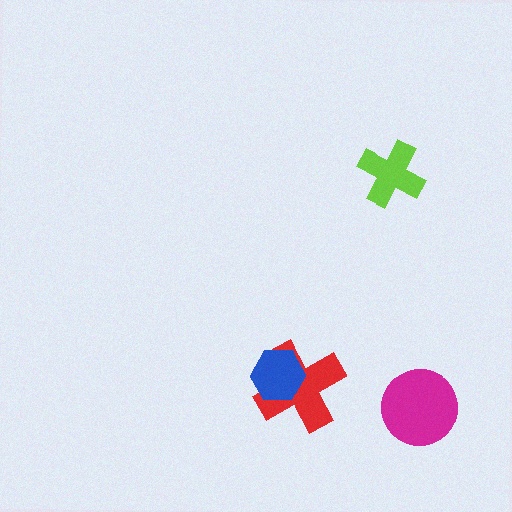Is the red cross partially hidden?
Yes, it is partially covered by another shape.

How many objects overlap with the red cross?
1 object overlaps with the red cross.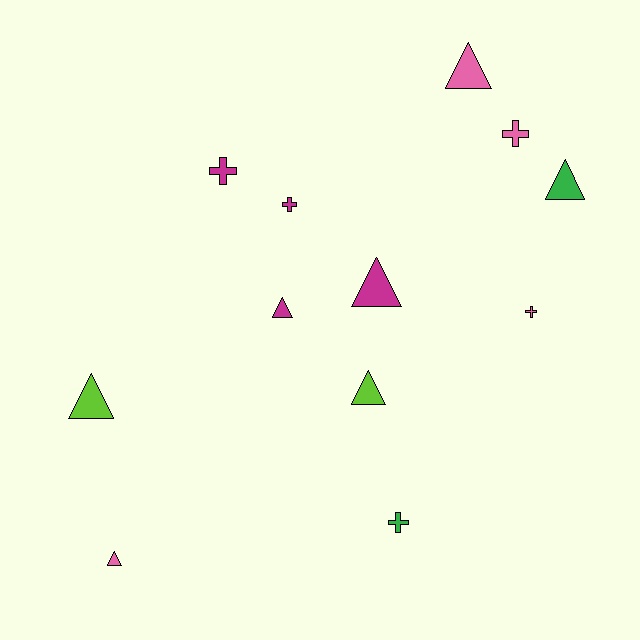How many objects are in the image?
There are 12 objects.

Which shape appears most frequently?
Triangle, with 7 objects.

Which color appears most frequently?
Magenta, with 4 objects.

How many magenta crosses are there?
There are 2 magenta crosses.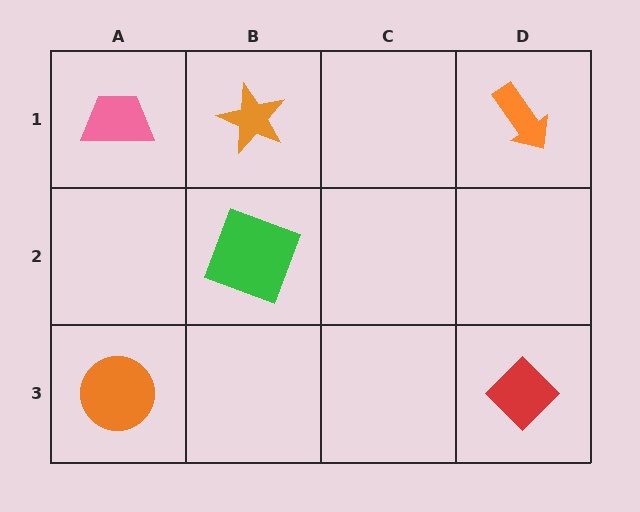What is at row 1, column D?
An orange arrow.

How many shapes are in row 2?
1 shape.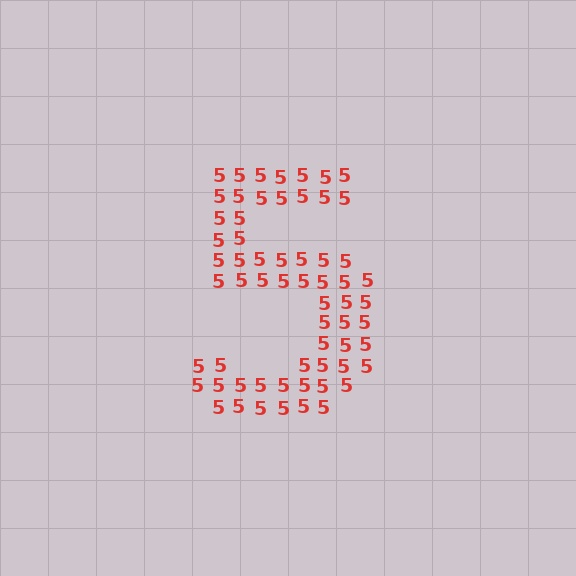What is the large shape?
The large shape is the digit 5.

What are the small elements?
The small elements are digit 5's.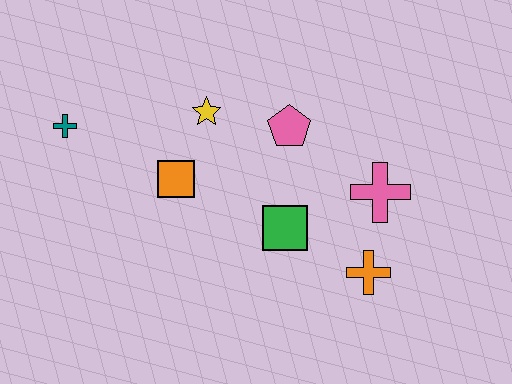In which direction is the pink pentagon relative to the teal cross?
The pink pentagon is to the right of the teal cross.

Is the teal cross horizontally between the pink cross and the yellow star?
No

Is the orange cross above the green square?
No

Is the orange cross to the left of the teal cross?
No